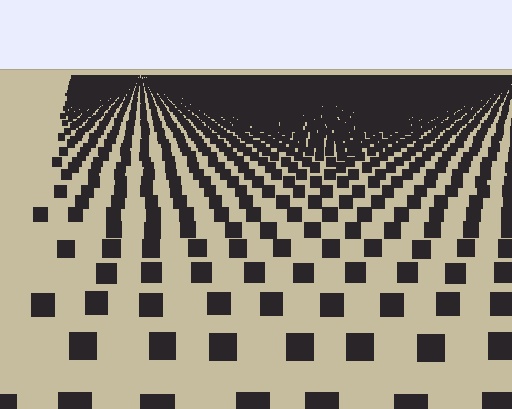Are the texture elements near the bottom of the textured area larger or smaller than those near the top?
Larger. Near the bottom, elements are closer to the viewer and appear at a bigger on-screen size.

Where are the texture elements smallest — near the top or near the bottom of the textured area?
Near the top.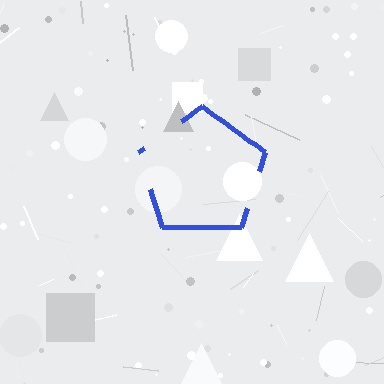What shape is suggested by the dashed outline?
The dashed outline suggests a pentagon.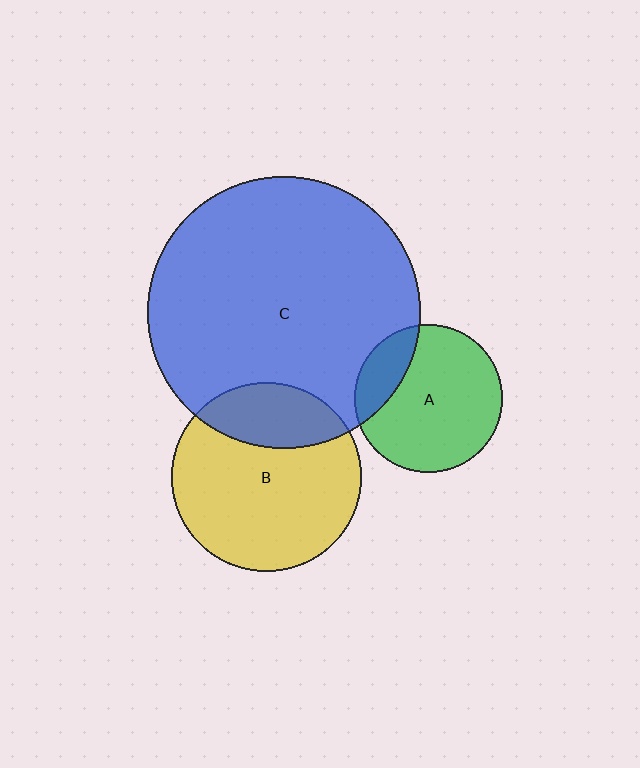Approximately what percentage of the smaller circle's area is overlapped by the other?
Approximately 25%.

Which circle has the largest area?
Circle C (blue).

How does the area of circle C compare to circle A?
Approximately 3.4 times.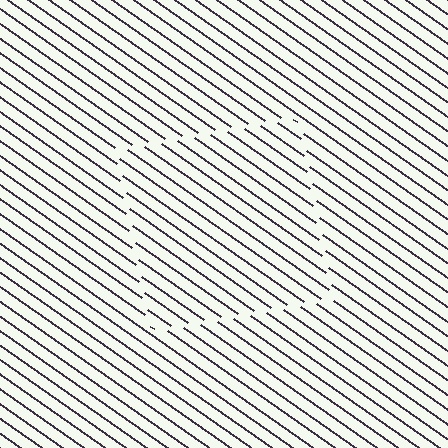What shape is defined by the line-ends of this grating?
An illusory square. The interior of the shape contains the same grating, shifted by half a period — the contour is defined by the phase discontinuity where line-ends from the inner and outer gratings abut.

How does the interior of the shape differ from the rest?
The interior of the shape contains the same grating, shifted by half a period — the contour is defined by the phase discontinuity where line-ends from the inner and outer gratings abut.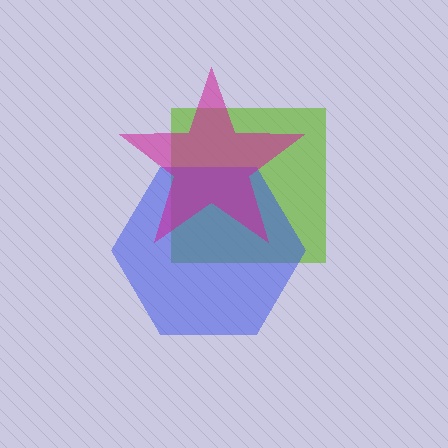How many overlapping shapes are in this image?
There are 3 overlapping shapes in the image.